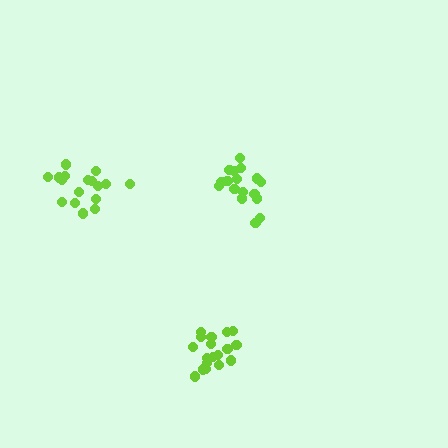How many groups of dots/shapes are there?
There are 3 groups.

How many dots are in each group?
Group 1: 17 dots, Group 2: 18 dots, Group 3: 17 dots (52 total).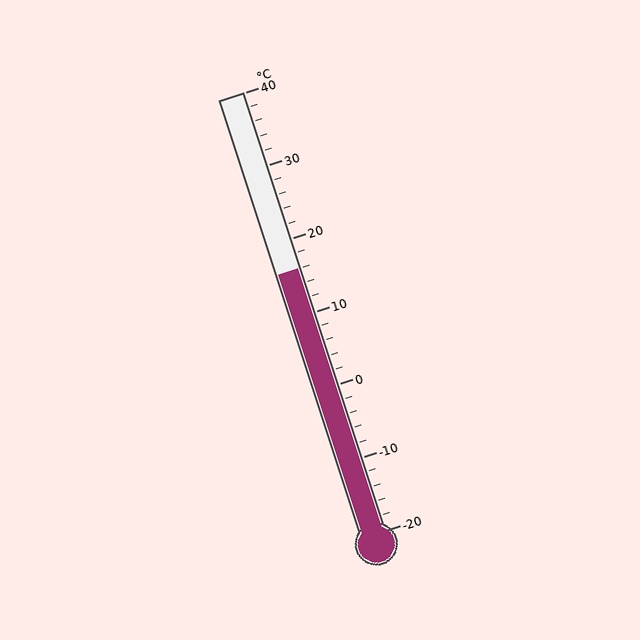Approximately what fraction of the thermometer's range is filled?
The thermometer is filled to approximately 60% of its range.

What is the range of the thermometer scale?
The thermometer scale ranges from -20°C to 40°C.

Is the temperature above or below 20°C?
The temperature is below 20°C.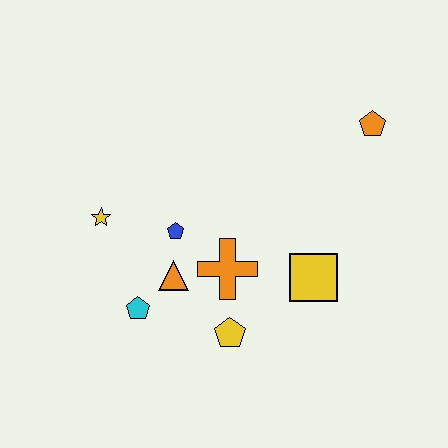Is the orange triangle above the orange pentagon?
No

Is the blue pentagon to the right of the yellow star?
Yes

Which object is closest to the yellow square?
The orange cross is closest to the yellow square.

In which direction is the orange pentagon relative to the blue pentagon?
The orange pentagon is to the right of the blue pentagon.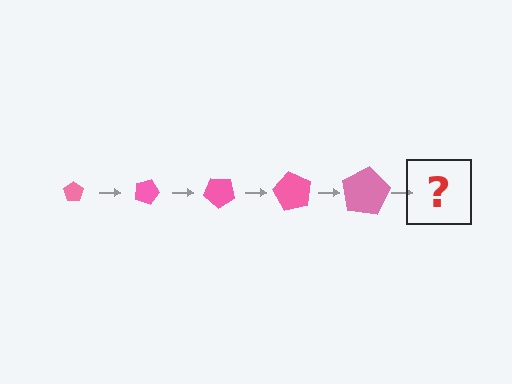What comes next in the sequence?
The next element should be a pentagon, larger than the previous one and rotated 100 degrees from the start.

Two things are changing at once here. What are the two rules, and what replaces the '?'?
The two rules are that the pentagon grows larger each step and it rotates 20 degrees each step. The '?' should be a pentagon, larger than the previous one and rotated 100 degrees from the start.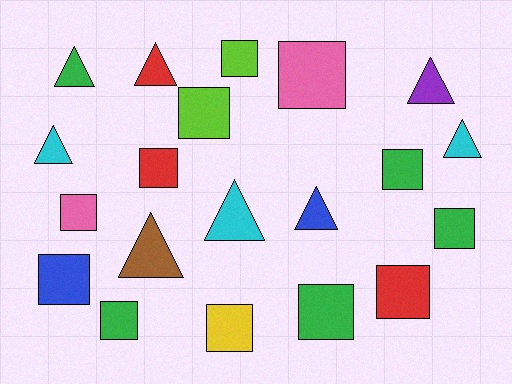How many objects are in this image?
There are 20 objects.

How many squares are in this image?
There are 12 squares.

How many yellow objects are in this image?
There is 1 yellow object.